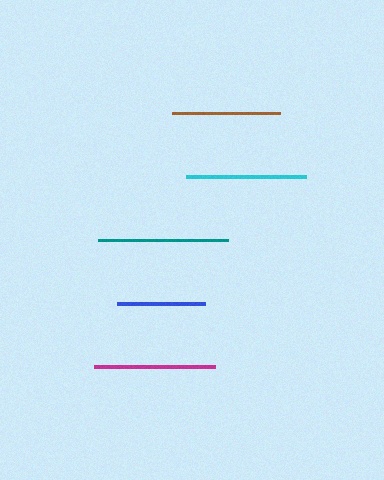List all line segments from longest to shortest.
From longest to shortest: teal, magenta, cyan, brown, blue.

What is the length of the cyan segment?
The cyan segment is approximately 120 pixels long.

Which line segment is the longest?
The teal line is the longest at approximately 130 pixels.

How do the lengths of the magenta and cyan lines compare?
The magenta and cyan lines are approximately the same length.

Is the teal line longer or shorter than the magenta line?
The teal line is longer than the magenta line.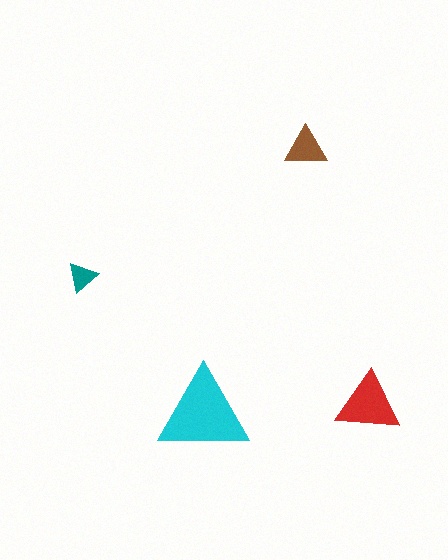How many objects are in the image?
There are 4 objects in the image.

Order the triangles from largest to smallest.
the cyan one, the red one, the brown one, the teal one.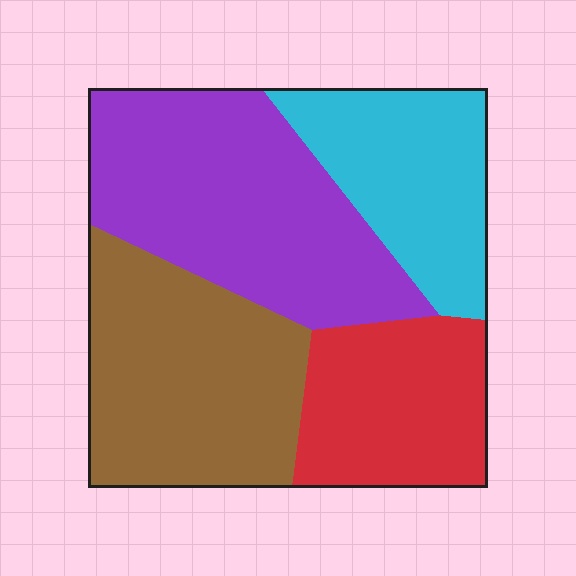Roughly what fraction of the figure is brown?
Brown covers 29% of the figure.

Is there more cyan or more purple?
Purple.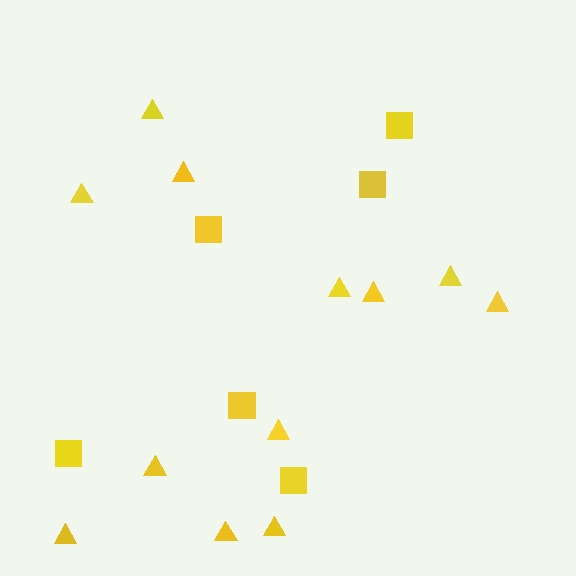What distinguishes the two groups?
There are 2 groups: one group of squares (6) and one group of triangles (12).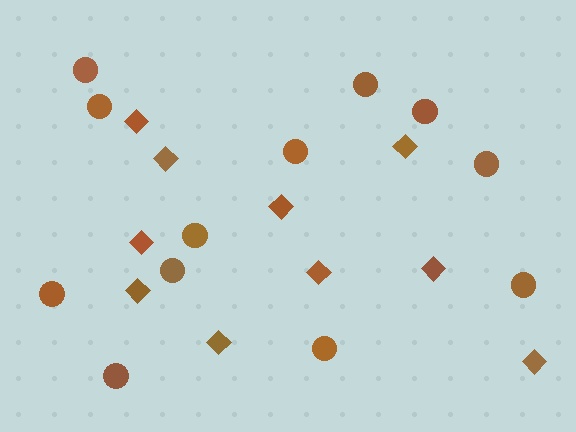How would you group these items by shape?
There are 2 groups: one group of circles (12) and one group of diamonds (10).